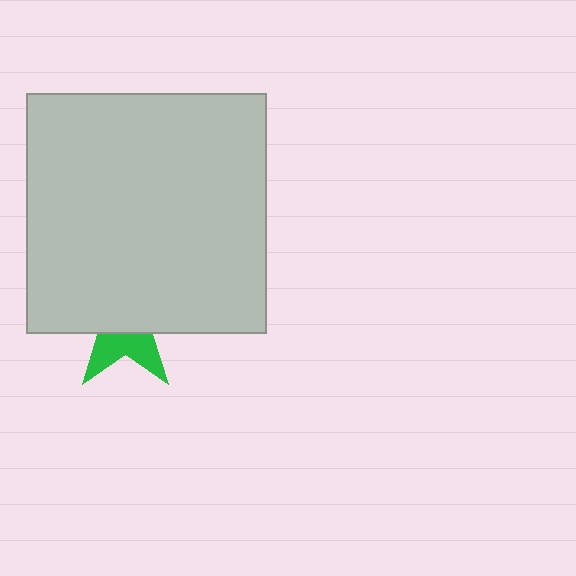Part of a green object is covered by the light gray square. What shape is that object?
It is a star.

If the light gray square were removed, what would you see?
You would see the complete green star.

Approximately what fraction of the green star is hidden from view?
Roughly 63% of the green star is hidden behind the light gray square.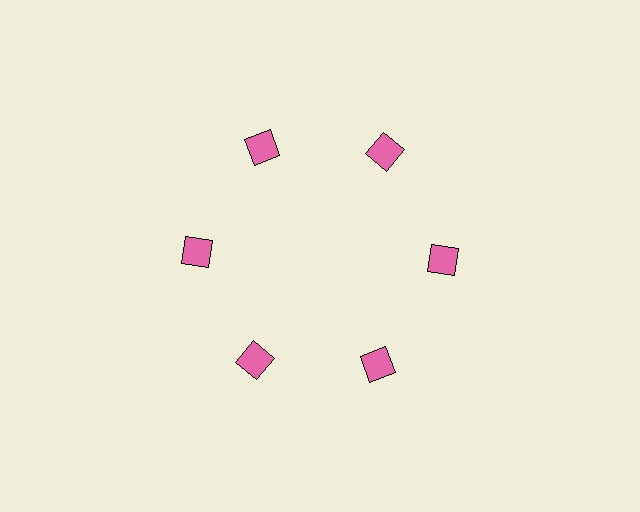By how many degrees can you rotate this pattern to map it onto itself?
The pattern maps onto itself every 60 degrees of rotation.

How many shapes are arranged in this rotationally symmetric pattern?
There are 6 shapes, arranged in 6 groups of 1.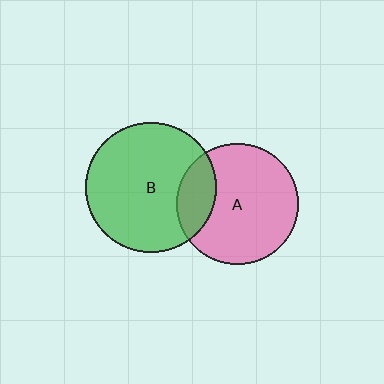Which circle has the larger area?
Circle B (green).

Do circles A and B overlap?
Yes.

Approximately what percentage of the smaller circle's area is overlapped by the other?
Approximately 20%.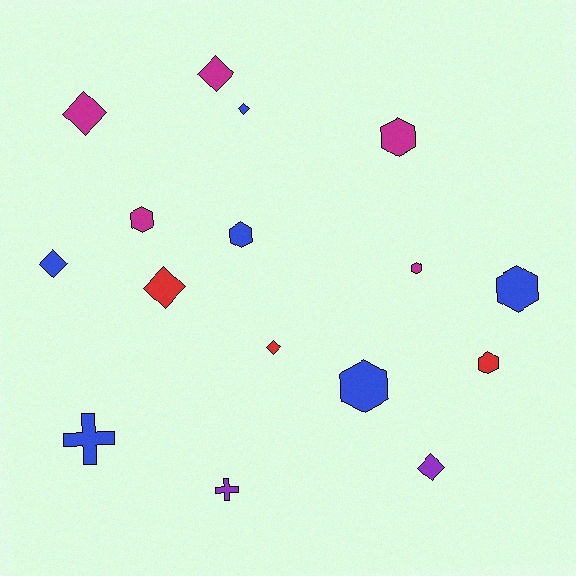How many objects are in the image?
There are 16 objects.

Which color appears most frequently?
Blue, with 6 objects.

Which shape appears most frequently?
Diamond, with 7 objects.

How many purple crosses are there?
There is 1 purple cross.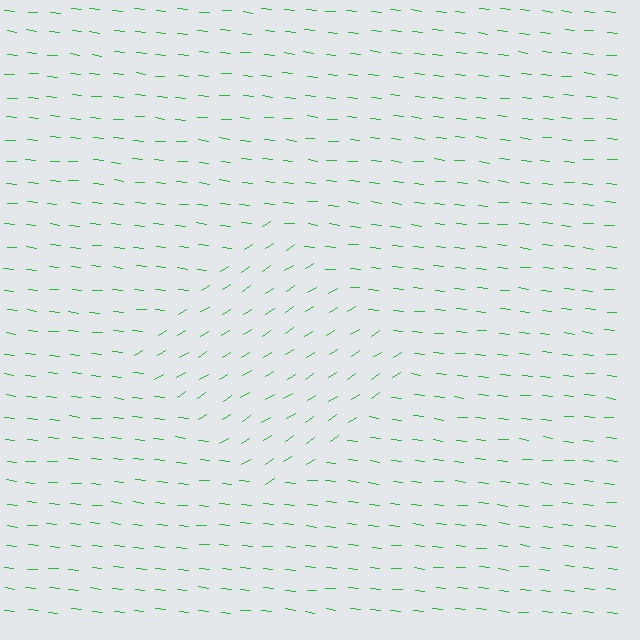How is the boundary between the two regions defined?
The boundary is defined purely by a change in line orientation (approximately 38 degrees difference). All lines are the same color and thickness.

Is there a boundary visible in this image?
Yes, there is a texture boundary formed by a change in line orientation.